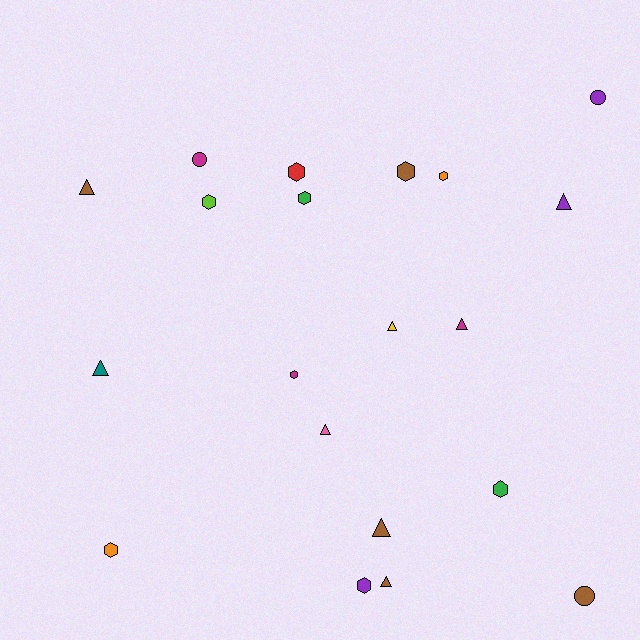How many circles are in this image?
There are 3 circles.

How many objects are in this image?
There are 20 objects.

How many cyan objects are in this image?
There are no cyan objects.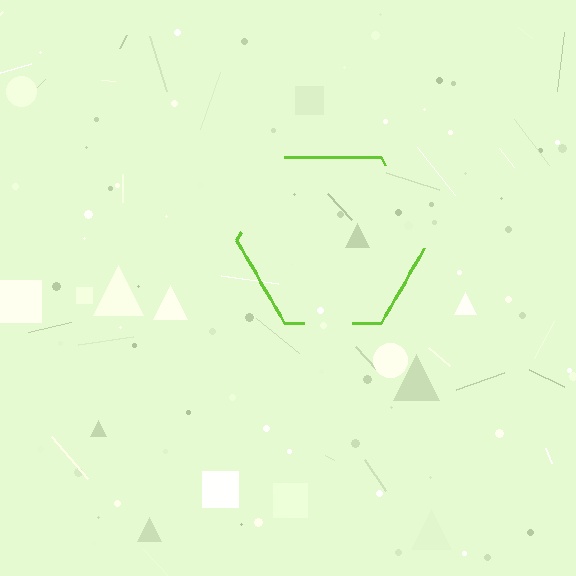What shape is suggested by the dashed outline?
The dashed outline suggests a hexagon.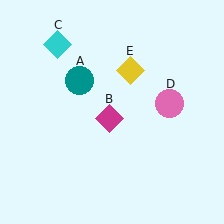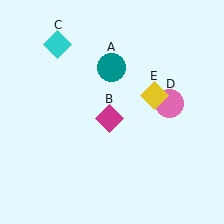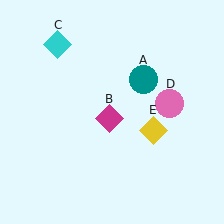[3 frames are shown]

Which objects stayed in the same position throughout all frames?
Magenta diamond (object B) and cyan diamond (object C) and pink circle (object D) remained stationary.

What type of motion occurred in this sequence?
The teal circle (object A), yellow diamond (object E) rotated clockwise around the center of the scene.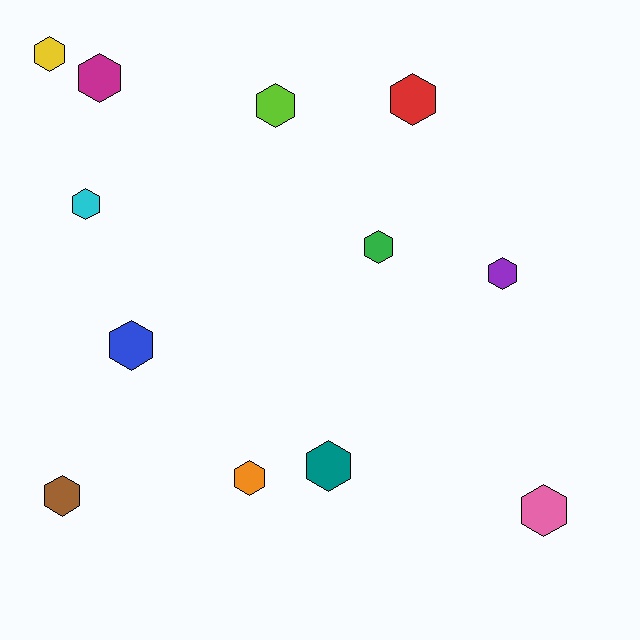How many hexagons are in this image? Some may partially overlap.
There are 12 hexagons.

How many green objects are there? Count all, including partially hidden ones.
There is 1 green object.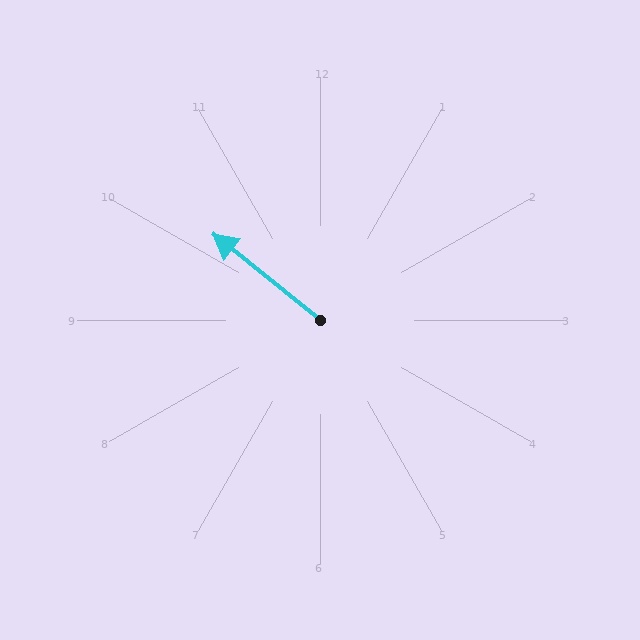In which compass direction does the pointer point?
Northwest.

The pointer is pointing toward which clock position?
Roughly 10 o'clock.